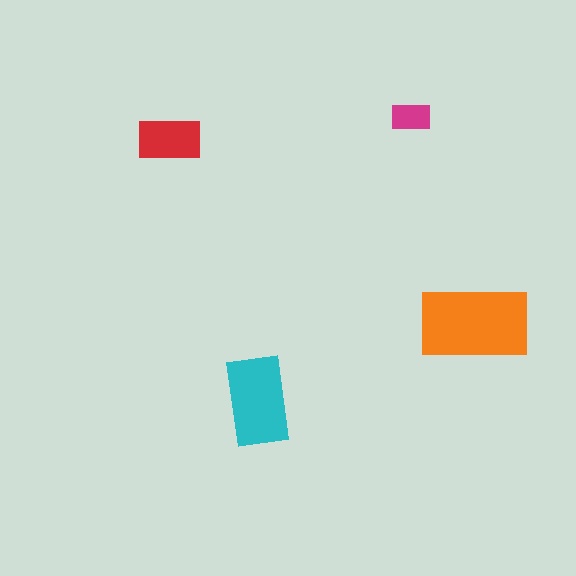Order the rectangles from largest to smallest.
the orange one, the cyan one, the red one, the magenta one.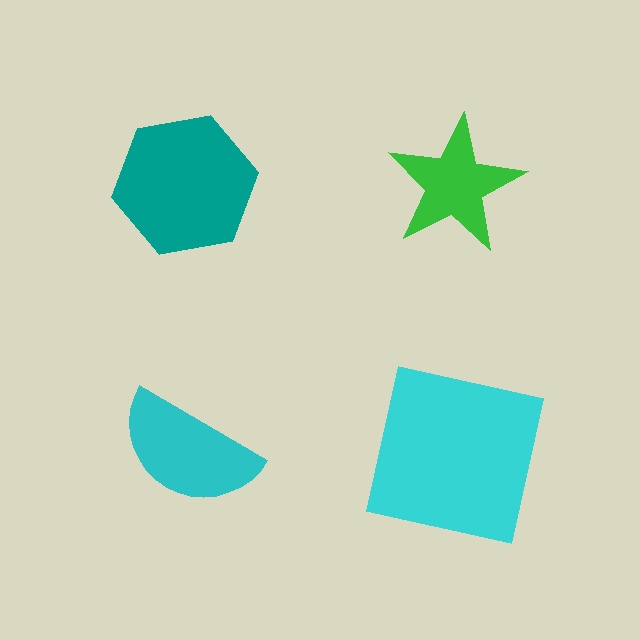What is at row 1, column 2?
A green star.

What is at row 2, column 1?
A cyan semicircle.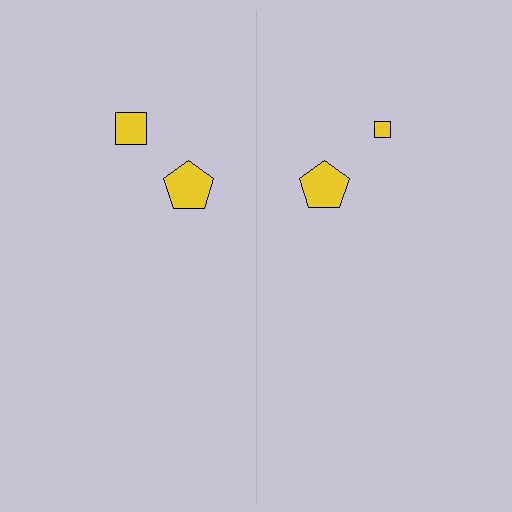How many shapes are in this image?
There are 4 shapes in this image.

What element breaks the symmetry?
The yellow square on the right side has a different size than its mirror counterpart.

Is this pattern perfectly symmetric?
No, the pattern is not perfectly symmetric. The yellow square on the right side has a different size than its mirror counterpart.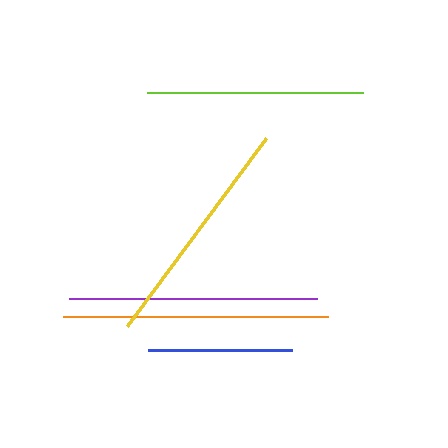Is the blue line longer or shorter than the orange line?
The orange line is longer than the blue line.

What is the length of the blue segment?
The blue segment is approximately 144 pixels long.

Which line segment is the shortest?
The blue line is the shortest at approximately 144 pixels.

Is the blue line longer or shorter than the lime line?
The lime line is longer than the blue line.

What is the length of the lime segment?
The lime segment is approximately 217 pixels long.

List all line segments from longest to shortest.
From longest to shortest: orange, purple, yellow, lime, blue.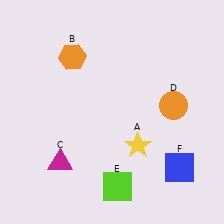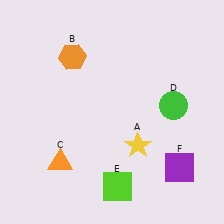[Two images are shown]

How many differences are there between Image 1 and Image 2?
There are 3 differences between the two images.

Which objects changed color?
C changed from magenta to orange. D changed from orange to green. F changed from blue to purple.